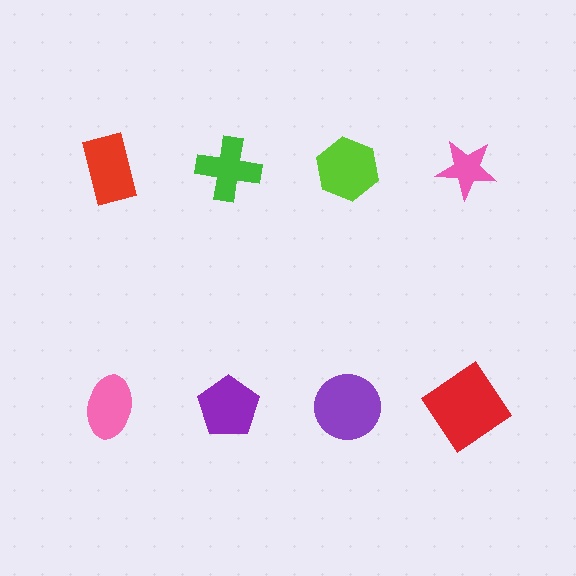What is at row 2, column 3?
A purple circle.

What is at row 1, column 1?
A red rectangle.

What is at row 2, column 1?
A pink ellipse.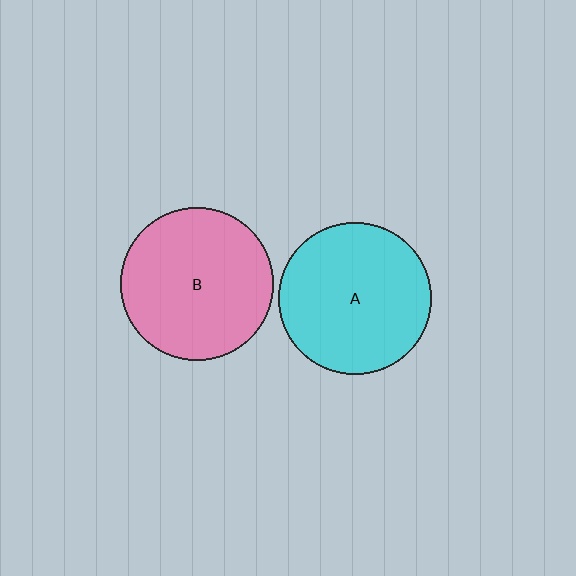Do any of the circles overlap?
No, none of the circles overlap.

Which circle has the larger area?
Circle B (pink).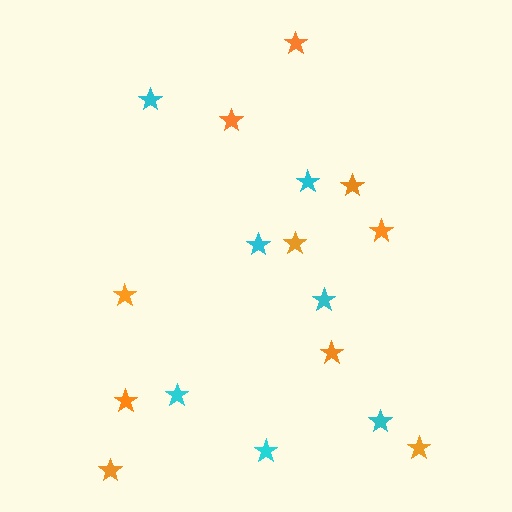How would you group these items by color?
There are 2 groups: one group of orange stars (10) and one group of cyan stars (7).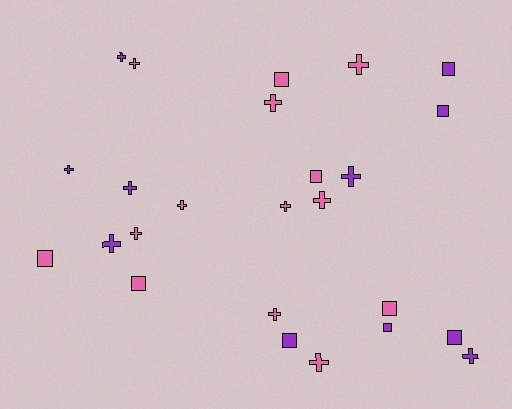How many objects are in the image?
There are 25 objects.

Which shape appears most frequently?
Cross, with 15 objects.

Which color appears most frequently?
Pink, with 14 objects.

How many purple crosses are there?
There are 6 purple crosses.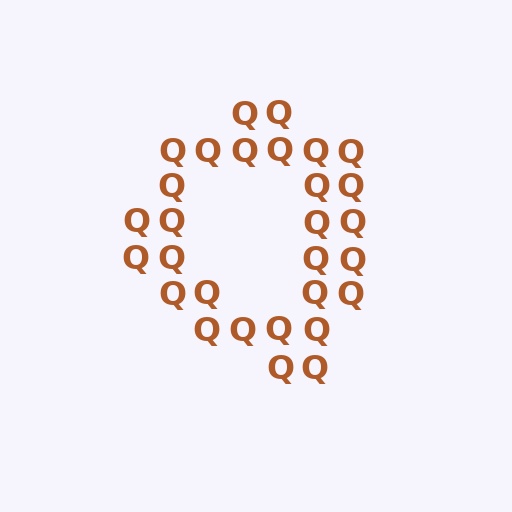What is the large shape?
The large shape is the letter Q.